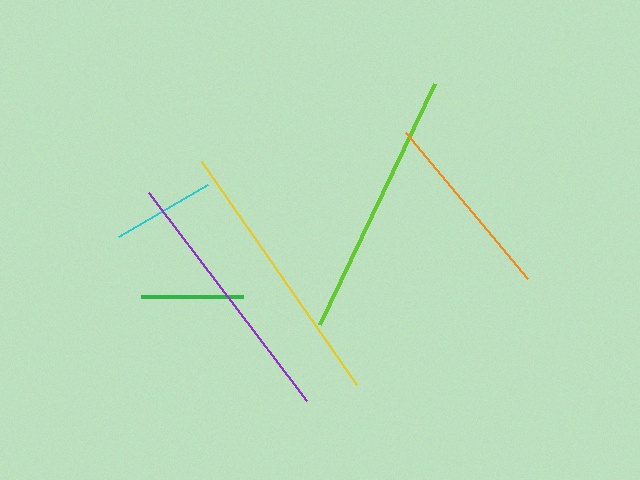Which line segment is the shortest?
The green line is the shortest at approximately 102 pixels.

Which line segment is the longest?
The yellow line is the longest at approximately 272 pixels.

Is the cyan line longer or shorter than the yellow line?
The yellow line is longer than the cyan line.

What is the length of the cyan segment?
The cyan segment is approximately 103 pixels long.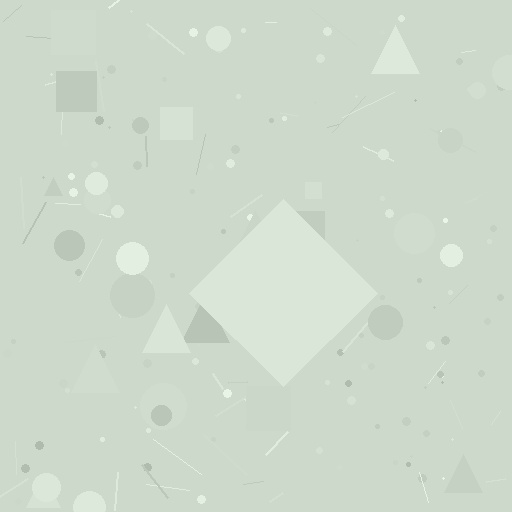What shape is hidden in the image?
A diamond is hidden in the image.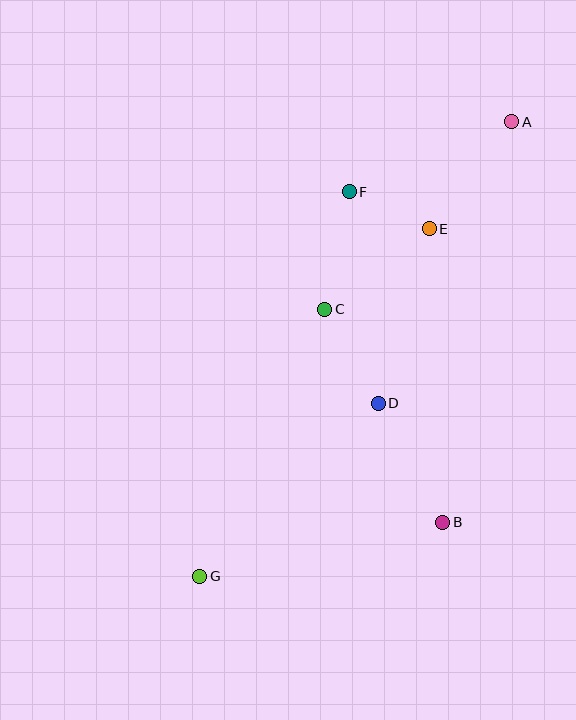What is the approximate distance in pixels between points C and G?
The distance between C and G is approximately 295 pixels.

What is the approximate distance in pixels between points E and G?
The distance between E and G is approximately 416 pixels.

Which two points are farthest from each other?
Points A and G are farthest from each other.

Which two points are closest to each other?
Points E and F are closest to each other.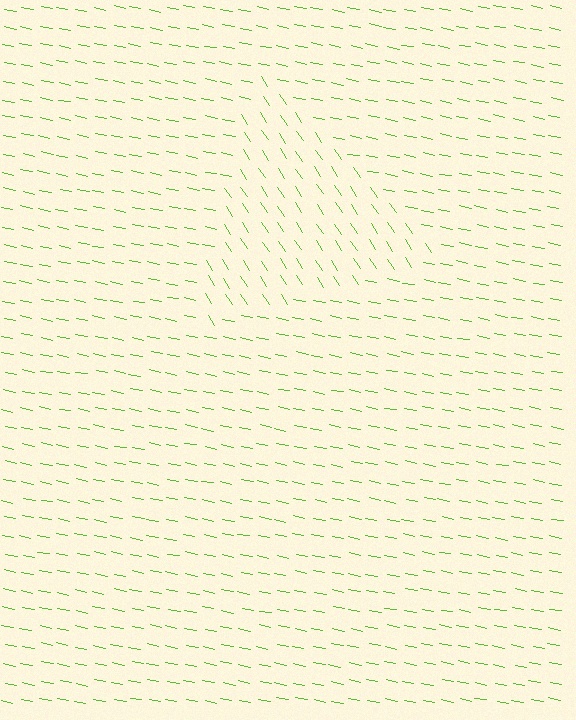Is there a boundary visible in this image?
Yes, there is a texture boundary formed by a change in line orientation.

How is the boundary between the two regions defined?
The boundary is defined purely by a change in line orientation (approximately 45 degrees difference). All lines are the same color and thickness.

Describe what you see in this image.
The image is filled with small lime line segments. A triangle region in the image has lines oriented differently from the surrounding lines, creating a visible texture boundary.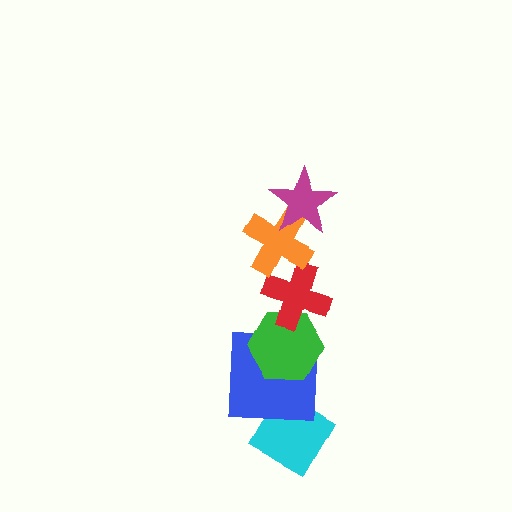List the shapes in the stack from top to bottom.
From top to bottom: the magenta star, the orange cross, the red cross, the green hexagon, the blue square, the cyan diamond.